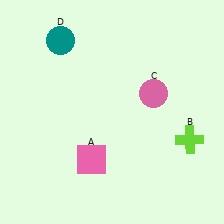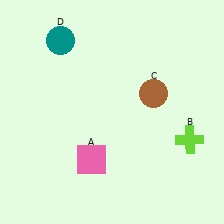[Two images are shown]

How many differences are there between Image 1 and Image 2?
There is 1 difference between the two images.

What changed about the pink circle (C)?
In Image 1, C is pink. In Image 2, it changed to brown.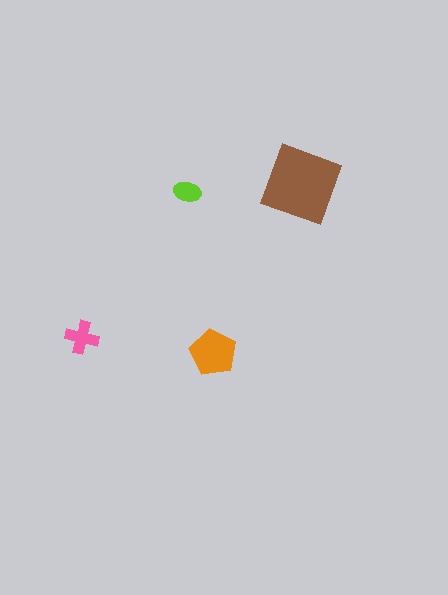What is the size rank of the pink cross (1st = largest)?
3rd.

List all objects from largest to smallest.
The brown diamond, the orange pentagon, the pink cross, the lime ellipse.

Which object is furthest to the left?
The pink cross is leftmost.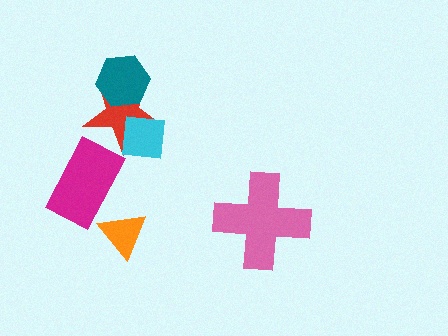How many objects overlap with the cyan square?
1 object overlaps with the cyan square.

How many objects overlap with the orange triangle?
0 objects overlap with the orange triangle.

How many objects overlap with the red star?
2 objects overlap with the red star.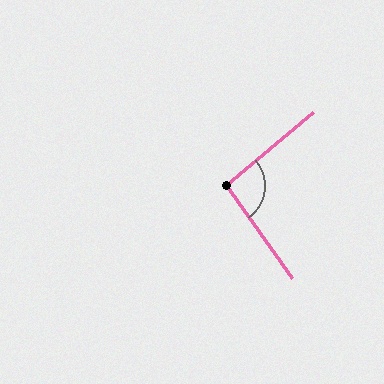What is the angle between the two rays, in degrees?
Approximately 95 degrees.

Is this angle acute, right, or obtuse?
It is approximately a right angle.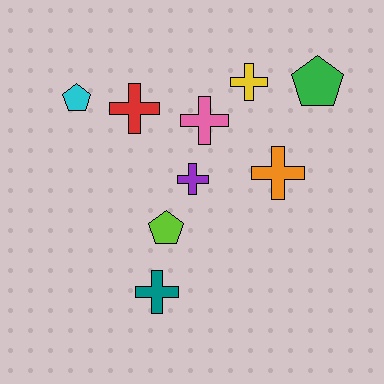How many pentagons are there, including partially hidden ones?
There are 3 pentagons.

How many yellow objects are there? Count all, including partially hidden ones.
There is 1 yellow object.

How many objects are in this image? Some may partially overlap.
There are 9 objects.